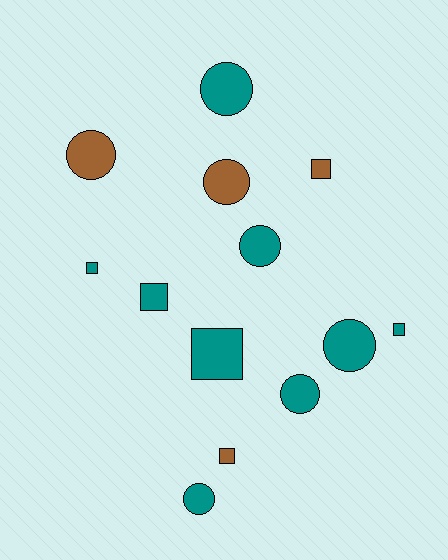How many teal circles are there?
There are 5 teal circles.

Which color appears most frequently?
Teal, with 9 objects.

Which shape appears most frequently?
Circle, with 7 objects.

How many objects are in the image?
There are 13 objects.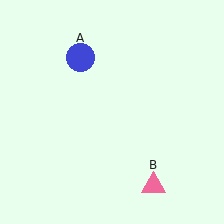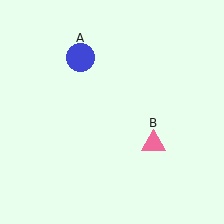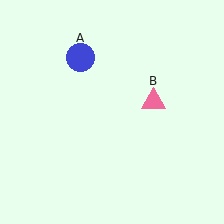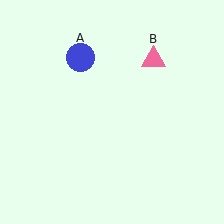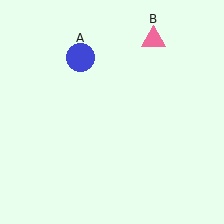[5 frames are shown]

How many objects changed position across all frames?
1 object changed position: pink triangle (object B).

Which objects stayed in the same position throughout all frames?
Blue circle (object A) remained stationary.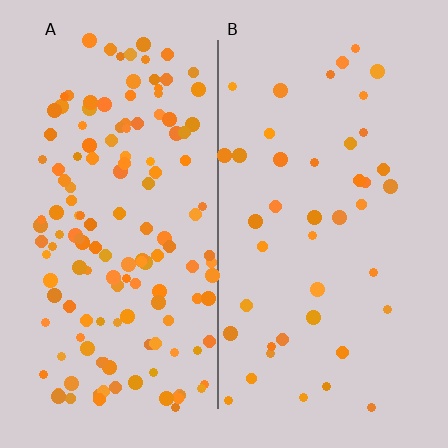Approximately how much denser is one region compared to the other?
Approximately 3.6× — region A over region B.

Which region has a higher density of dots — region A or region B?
A (the left).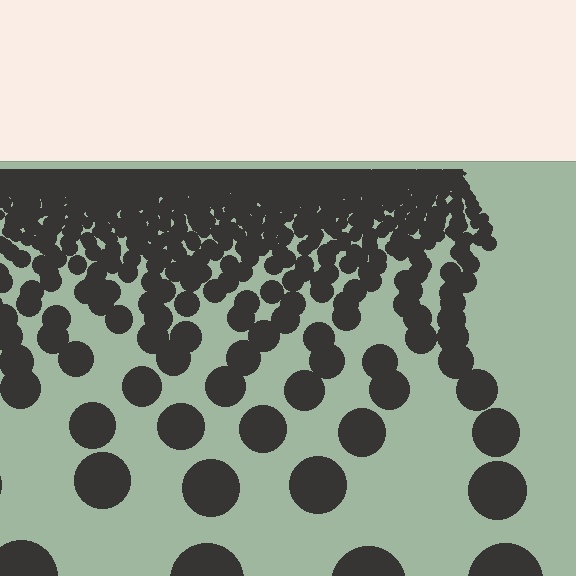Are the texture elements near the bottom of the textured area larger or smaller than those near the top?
Larger. Near the bottom, elements are closer to the viewer and appear at a bigger on-screen size.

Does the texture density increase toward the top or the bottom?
Density increases toward the top.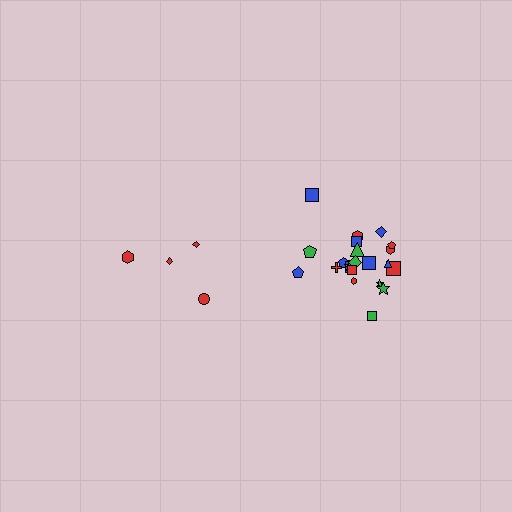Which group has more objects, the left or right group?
The right group.